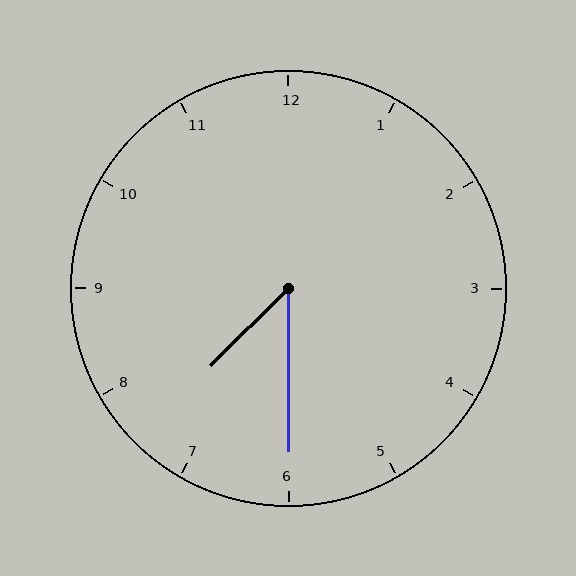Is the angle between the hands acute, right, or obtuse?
It is acute.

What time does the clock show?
7:30.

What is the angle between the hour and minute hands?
Approximately 45 degrees.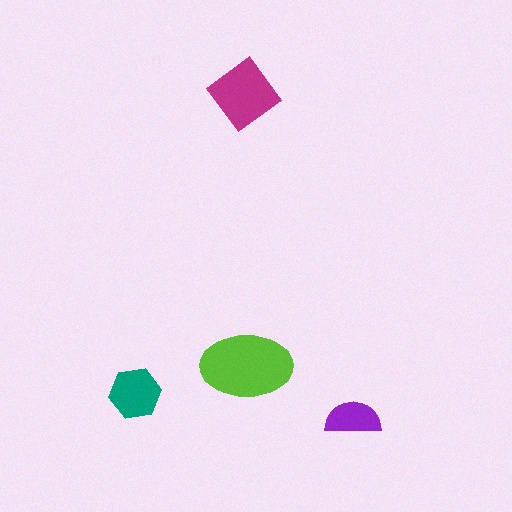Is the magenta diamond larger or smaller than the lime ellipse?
Smaller.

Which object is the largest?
The lime ellipse.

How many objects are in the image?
There are 4 objects in the image.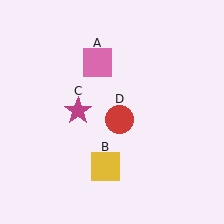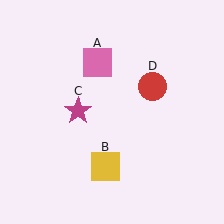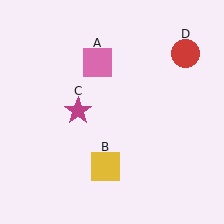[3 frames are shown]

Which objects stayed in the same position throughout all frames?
Pink square (object A) and yellow square (object B) and magenta star (object C) remained stationary.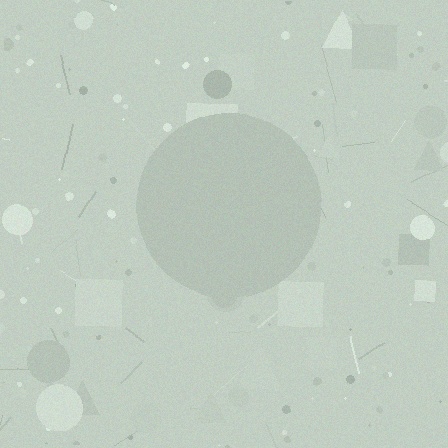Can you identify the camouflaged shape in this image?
The camouflaged shape is a circle.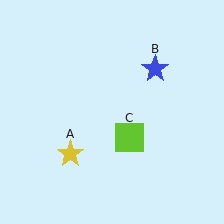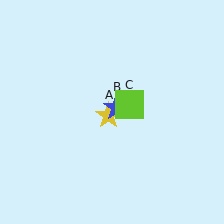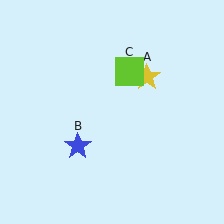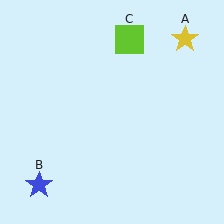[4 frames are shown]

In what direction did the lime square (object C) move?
The lime square (object C) moved up.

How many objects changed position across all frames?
3 objects changed position: yellow star (object A), blue star (object B), lime square (object C).